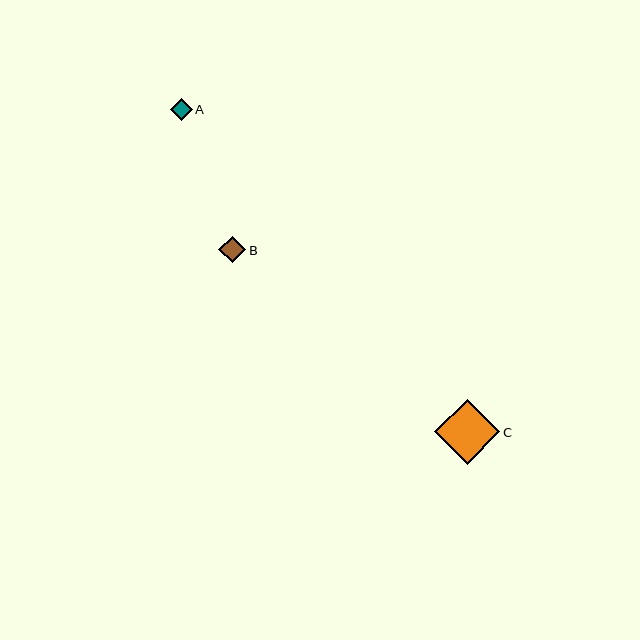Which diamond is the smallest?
Diamond A is the smallest with a size of approximately 22 pixels.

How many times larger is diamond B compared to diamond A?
Diamond B is approximately 1.2 times the size of diamond A.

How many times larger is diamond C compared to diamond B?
Diamond C is approximately 2.5 times the size of diamond B.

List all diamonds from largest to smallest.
From largest to smallest: C, B, A.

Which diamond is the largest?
Diamond C is the largest with a size of approximately 65 pixels.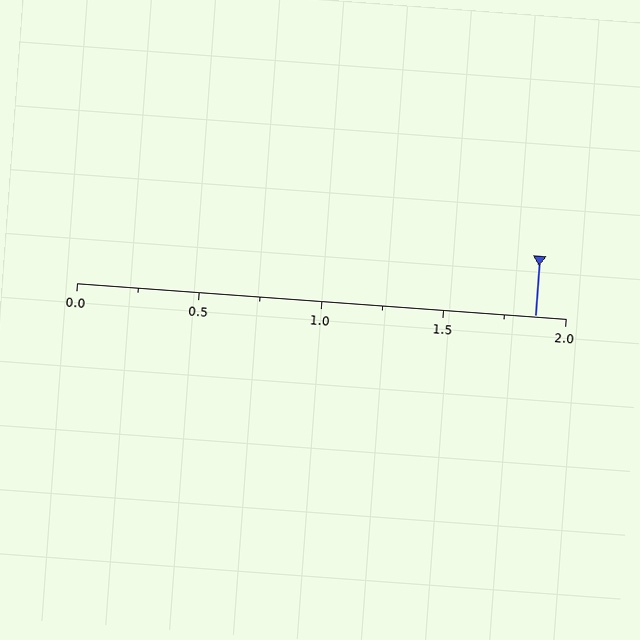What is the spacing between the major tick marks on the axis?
The major ticks are spaced 0.5 apart.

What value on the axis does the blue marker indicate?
The marker indicates approximately 1.88.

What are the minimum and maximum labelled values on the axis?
The axis runs from 0.0 to 2.0.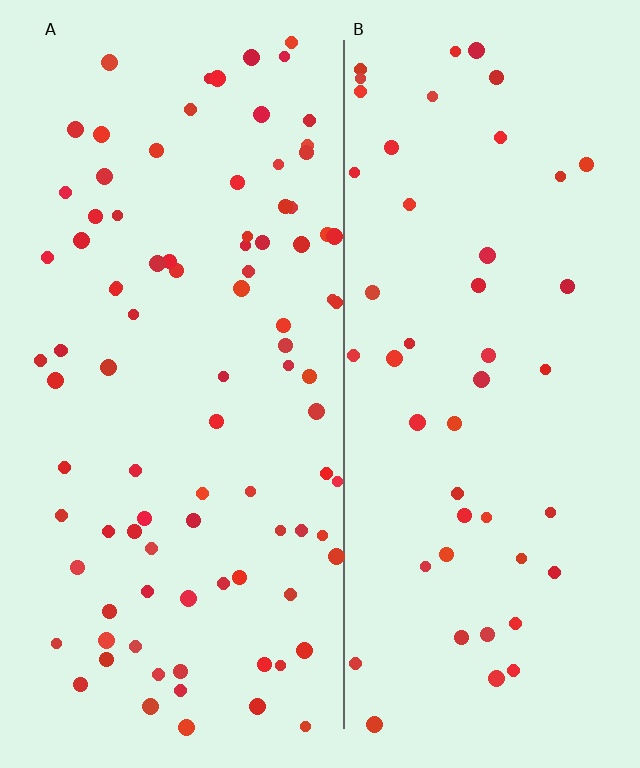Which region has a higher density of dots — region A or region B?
A (the left).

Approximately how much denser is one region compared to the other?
Approximately 1.9× — region A over region B.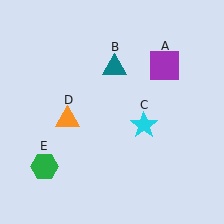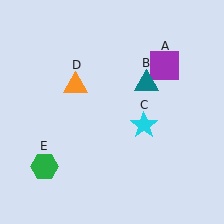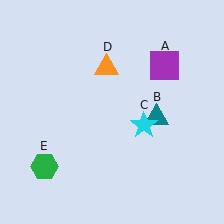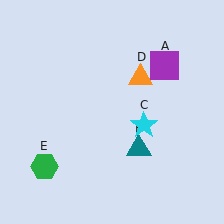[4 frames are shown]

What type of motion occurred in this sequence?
The teal triangle (object B), orange triangle (object D) rotated clockwise around the center of the scene.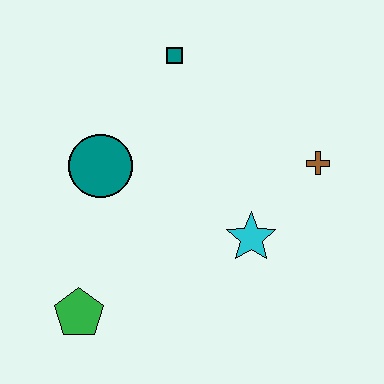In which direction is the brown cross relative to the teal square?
The brown cross is to the right of the teal square.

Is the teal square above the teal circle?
Yes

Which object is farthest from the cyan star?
The teal square is farthest from the cyan star.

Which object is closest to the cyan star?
The brown cross is closest to the cyan star.